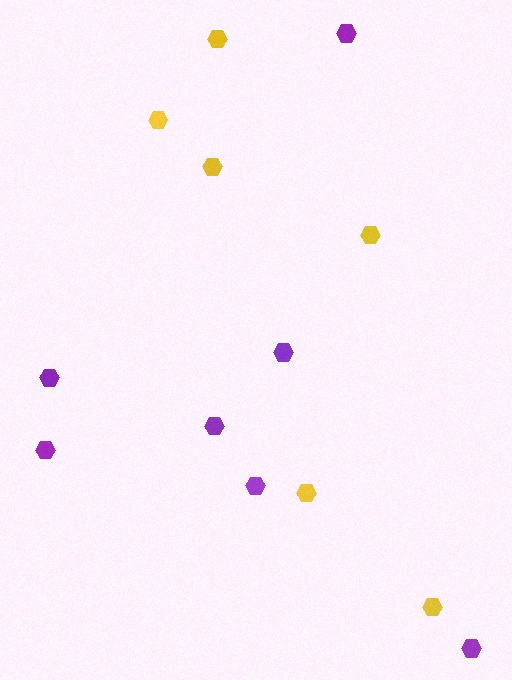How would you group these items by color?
There are 2 groups: one group of yellow hexagons (6) and one group of purple hexagons (7).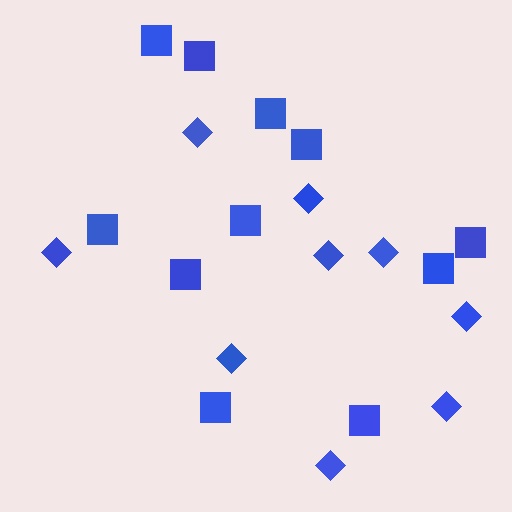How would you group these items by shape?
There are 2 groups: one group of diamonds (9) and one group of squares (11).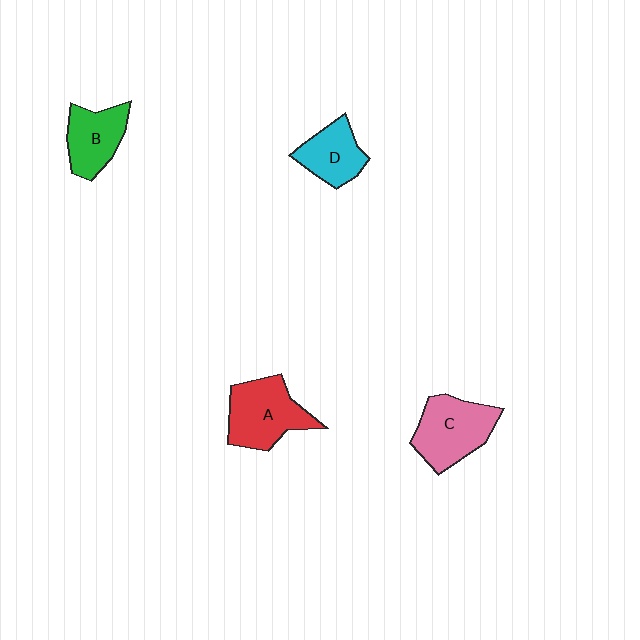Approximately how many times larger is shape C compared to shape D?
Approximately 1.4 times.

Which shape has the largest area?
Shape A (red).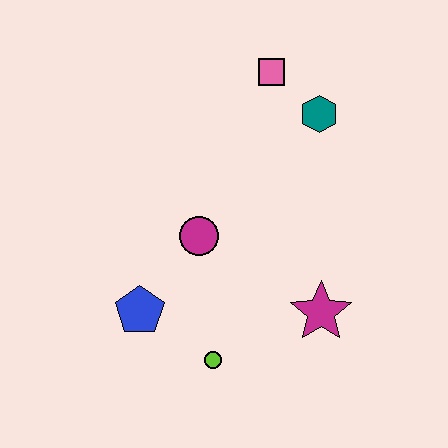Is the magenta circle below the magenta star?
No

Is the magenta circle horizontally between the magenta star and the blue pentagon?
Yes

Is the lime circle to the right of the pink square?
No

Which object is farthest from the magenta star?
The pink square is farthest from the magenta star.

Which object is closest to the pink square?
The teal hexagon is closest to the pink square.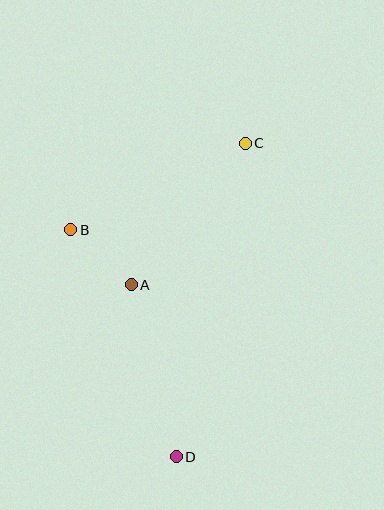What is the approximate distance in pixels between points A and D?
The distance between A and D is approximately 178 pixels.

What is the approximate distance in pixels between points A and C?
The distance between A and C is approximately 182 pixels.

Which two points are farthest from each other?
Points C and D are farthest from each other.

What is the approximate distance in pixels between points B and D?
The distance between B and D is approximately 250 pixels.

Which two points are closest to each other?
Points A and B are closest to each other.